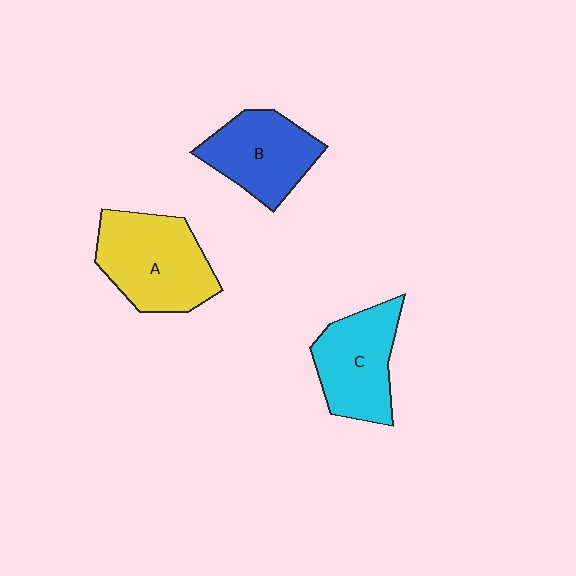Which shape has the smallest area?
Shape B (blue).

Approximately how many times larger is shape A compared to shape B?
Approximately 1.3 times.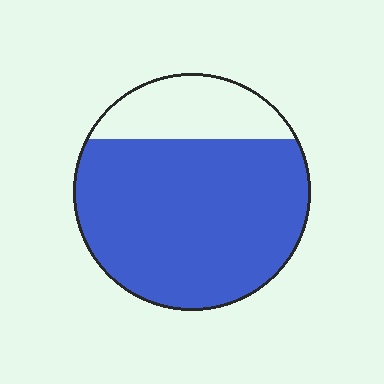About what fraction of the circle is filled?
About three quarters (3/4).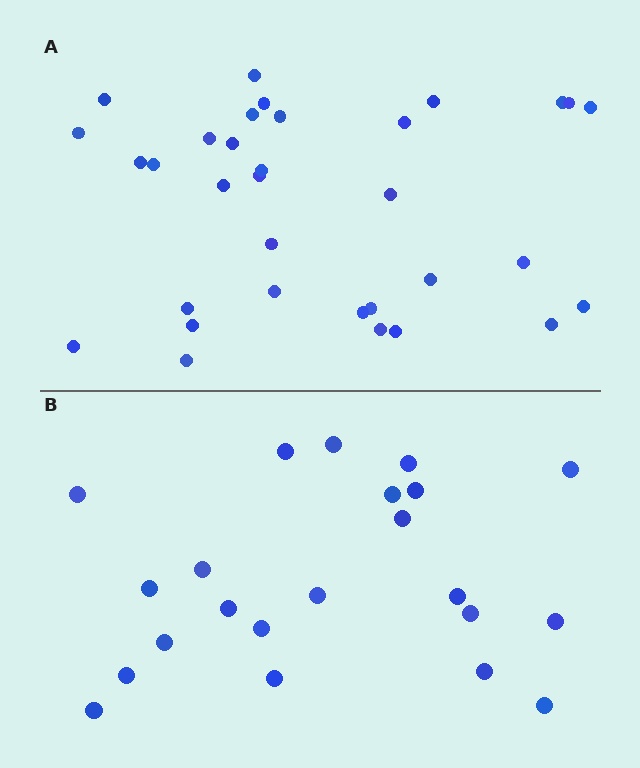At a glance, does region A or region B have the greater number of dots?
Region A (the top region) has more dots.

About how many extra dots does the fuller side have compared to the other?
Region A has roughly 12 or so more dots than region B.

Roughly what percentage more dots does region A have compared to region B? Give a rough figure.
About 50% more.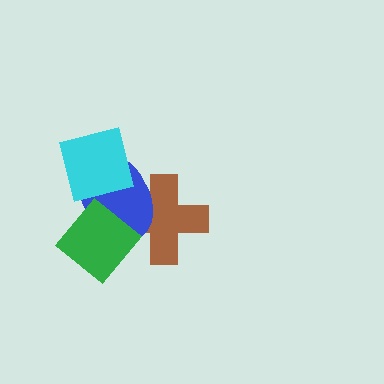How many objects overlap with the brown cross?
2 objects overlap with the brown cross.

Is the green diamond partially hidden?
No, no other shape covers it.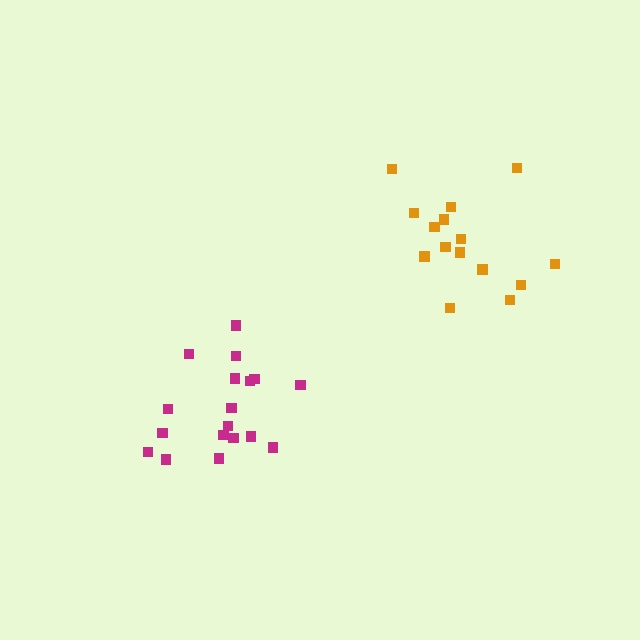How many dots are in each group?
Group 1: 16 dots, Group 2: 18 dots (34 total).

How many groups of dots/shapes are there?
There are 2 groups.